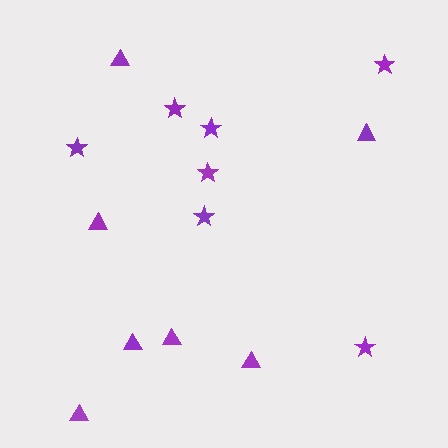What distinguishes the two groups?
There are 2 groups: one group of stars (7) and one group of triangles (7).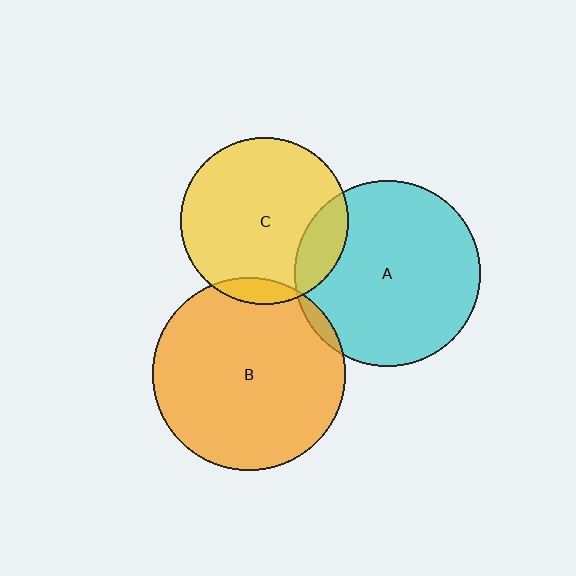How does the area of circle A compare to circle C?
Approximately 1.2 times.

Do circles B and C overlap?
Yes.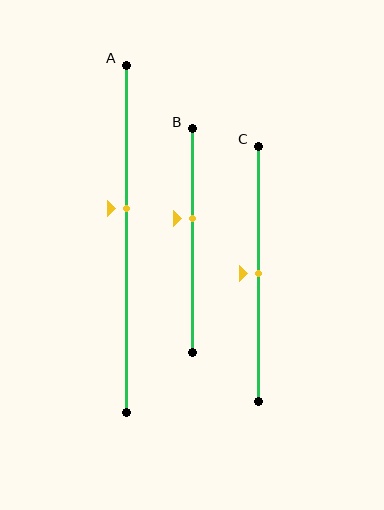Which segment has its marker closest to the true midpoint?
Segment C has its marker closest to the true midpoint.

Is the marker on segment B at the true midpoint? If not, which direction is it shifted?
No, the marker on segment B is shifted upward by about 10% of the segment length.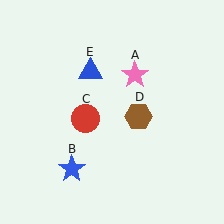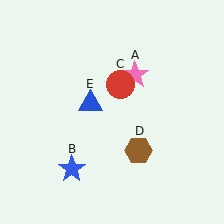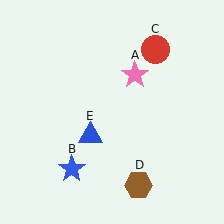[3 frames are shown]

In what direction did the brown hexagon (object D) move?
The brown hexagon (object D) moved down.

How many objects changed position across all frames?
3 objects changed position: red circle (object C), brown hexagon (object D), blue triangle (object E).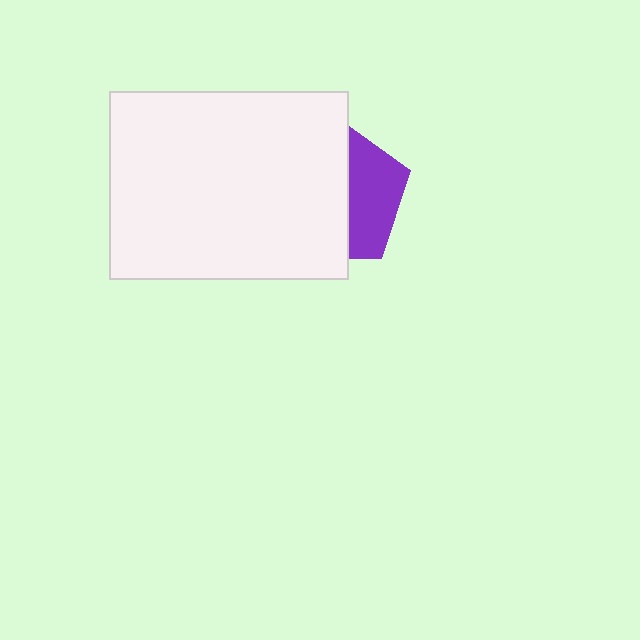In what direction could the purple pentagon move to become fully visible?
The purple pentagon could move right. That would shift it out from behind the white rectangle entirely.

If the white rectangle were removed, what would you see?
You would see the complete purple pentagon.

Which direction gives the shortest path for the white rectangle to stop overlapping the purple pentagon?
Moving left gives the shortest separation.